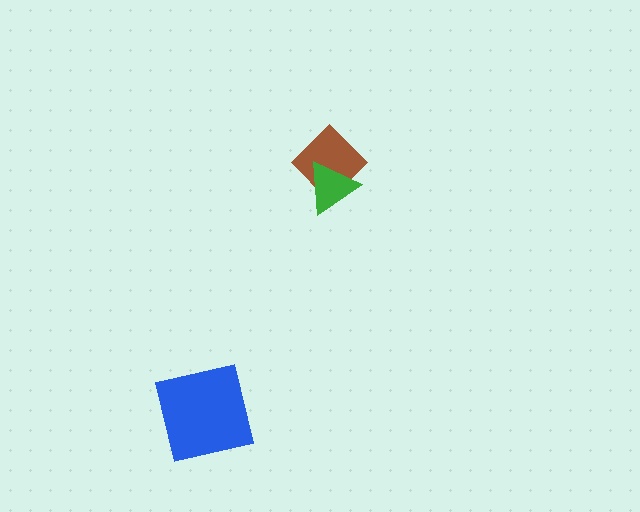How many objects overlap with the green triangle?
1 object overlaps with the green triangle.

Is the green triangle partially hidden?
No, no other shape covers it.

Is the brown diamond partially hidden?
Yes, it is partially covered by another shape.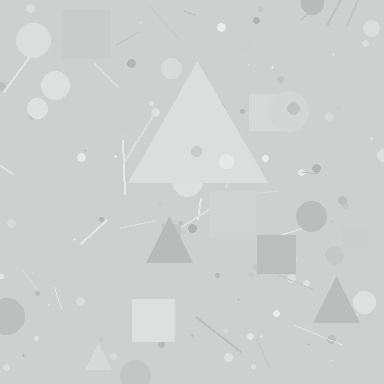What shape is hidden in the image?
A triangle is hidden in the image.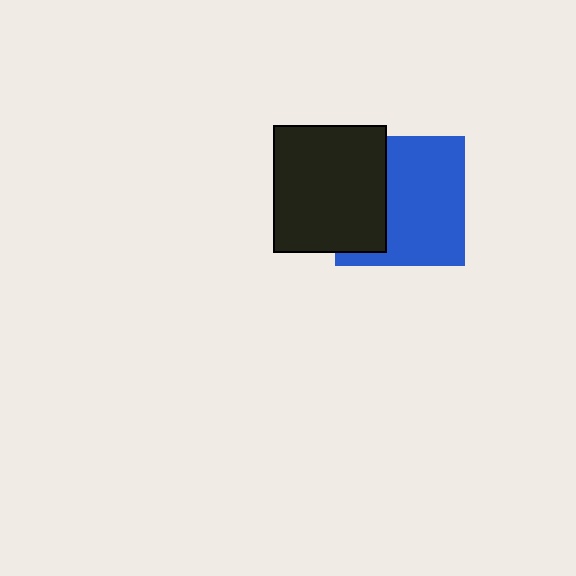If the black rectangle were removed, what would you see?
You would see the complete blue square.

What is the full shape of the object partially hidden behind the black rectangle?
The partially hidden object is a blue square.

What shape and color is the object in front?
The object in front is a black rectangle.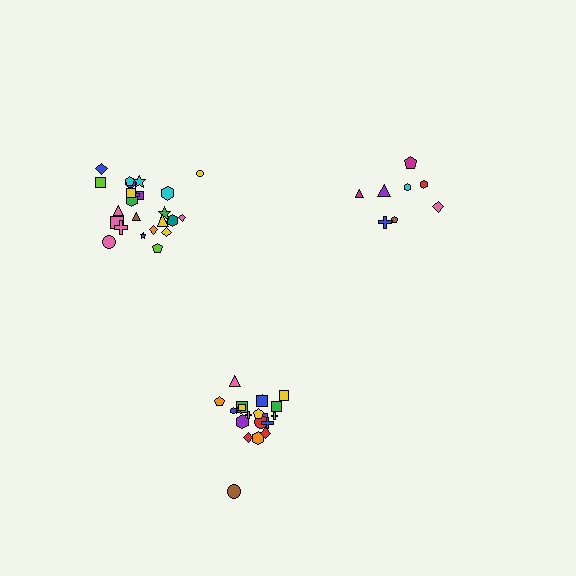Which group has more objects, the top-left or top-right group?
The top-left group.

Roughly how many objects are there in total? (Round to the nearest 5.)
Roughly 55 objects in total.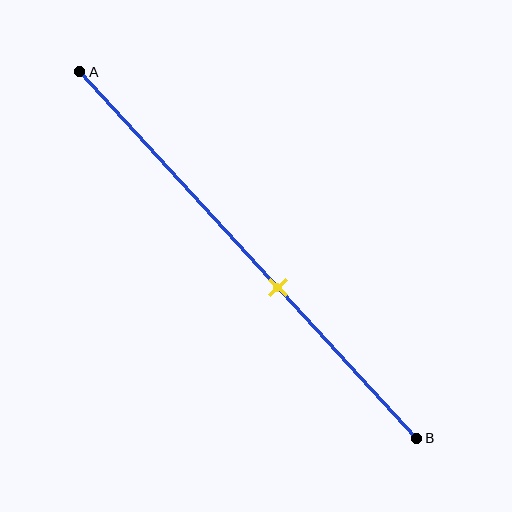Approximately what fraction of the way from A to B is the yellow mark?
The yellow mark is approximately 60% of the way from A to B.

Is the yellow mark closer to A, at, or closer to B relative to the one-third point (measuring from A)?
The yellow mark is closer to point B than the one-third point of segment AB.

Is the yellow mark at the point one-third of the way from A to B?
No, the mark is at about 60% from A, not at the 33% one-third point.